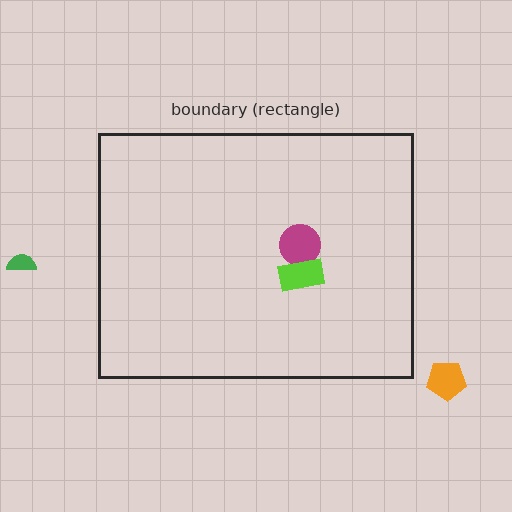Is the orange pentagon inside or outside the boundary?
Outside.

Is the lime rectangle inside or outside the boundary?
Inside.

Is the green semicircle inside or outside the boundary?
Outside.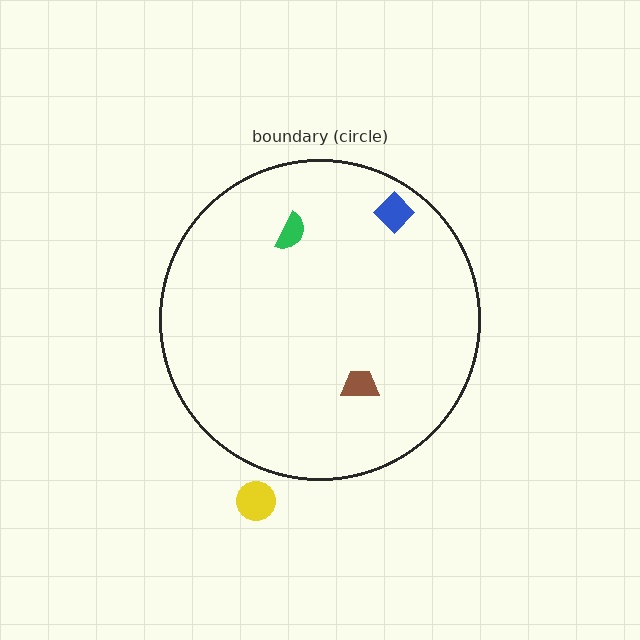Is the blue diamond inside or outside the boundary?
Inside.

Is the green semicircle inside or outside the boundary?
Inside.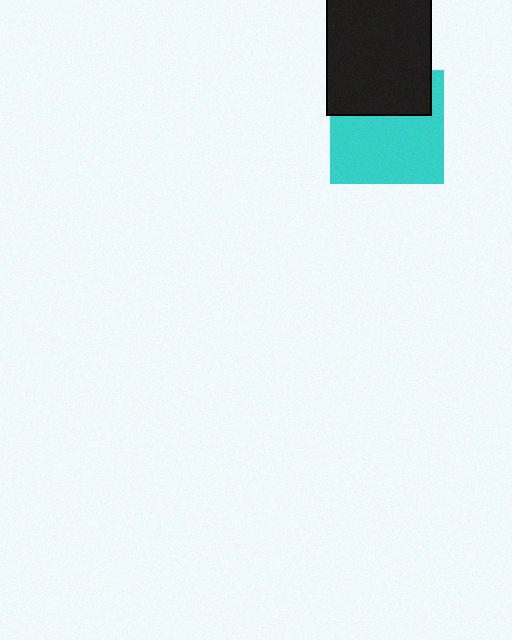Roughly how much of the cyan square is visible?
About half of it is visible (roughly 64%).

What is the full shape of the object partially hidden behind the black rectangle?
The partially hidden object is a cyan square.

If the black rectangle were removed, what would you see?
You would see the complete cyan square.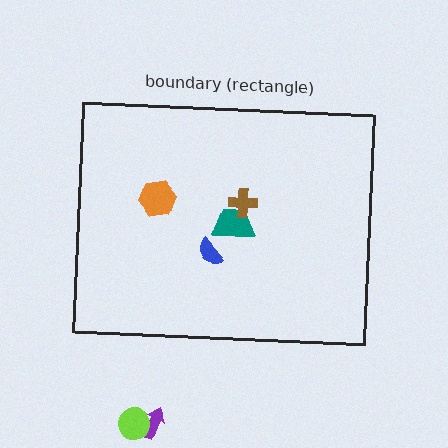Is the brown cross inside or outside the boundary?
Inside.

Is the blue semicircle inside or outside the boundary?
Inside.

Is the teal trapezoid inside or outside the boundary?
Inside.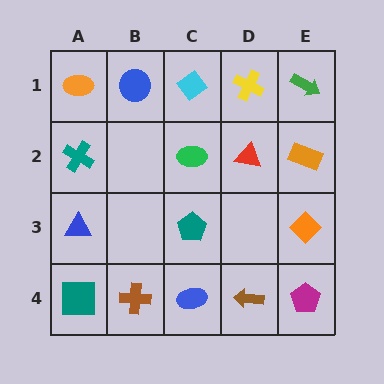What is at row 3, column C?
A teal pentagon.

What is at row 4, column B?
A brown cross.